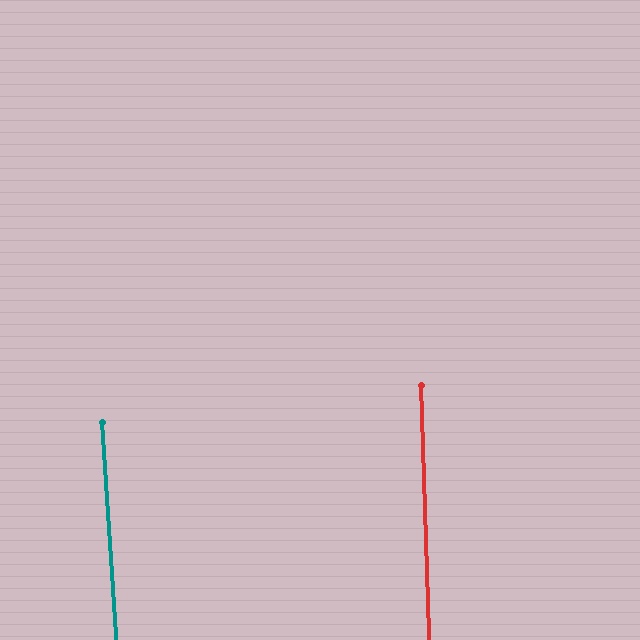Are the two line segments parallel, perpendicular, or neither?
Parallel — their directions differ by only 1.8°.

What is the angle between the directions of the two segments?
Approximately 2 degrees.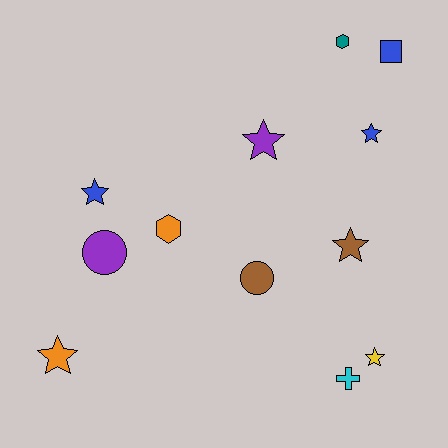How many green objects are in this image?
There are no green objects.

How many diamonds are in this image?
There are no diamonds.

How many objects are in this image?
There are 12 objects.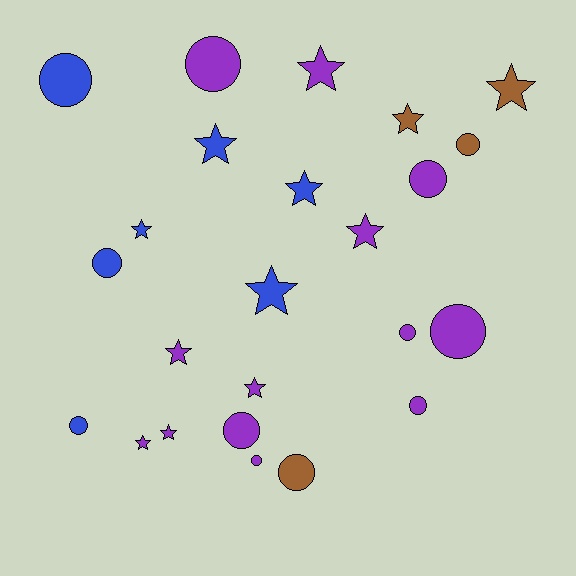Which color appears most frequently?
Purple, with 13 objects.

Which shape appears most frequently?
Circle, with 12 objects.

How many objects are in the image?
There are 24 objects.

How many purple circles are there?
There are 7 purple circles.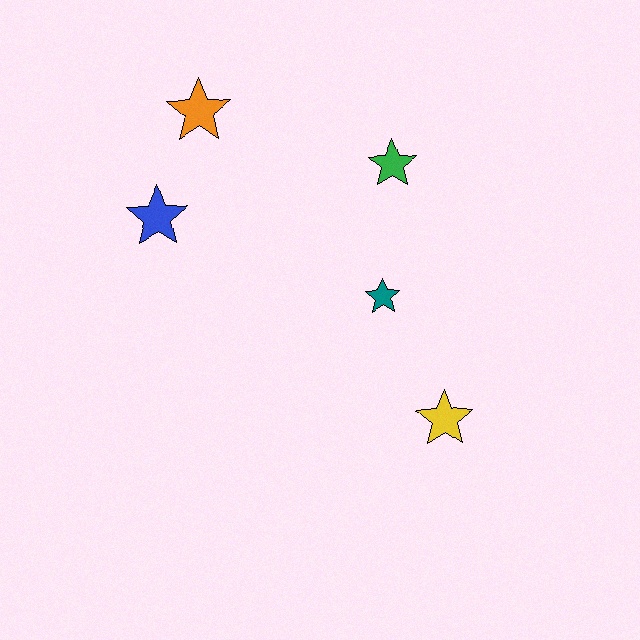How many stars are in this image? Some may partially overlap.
There are 5 stars.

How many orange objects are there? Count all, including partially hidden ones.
There is 1 orange object.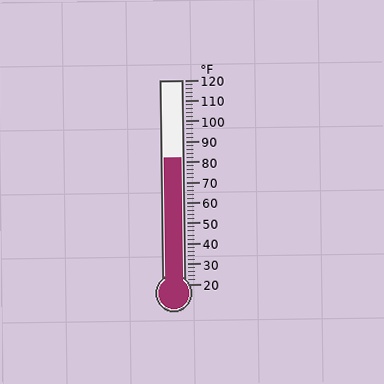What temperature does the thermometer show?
The thermometer shows approximately 82°F.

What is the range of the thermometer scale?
The thermometer scale ranges from 20°F to 120°F.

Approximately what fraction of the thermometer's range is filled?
The thermometer is filled to approximately 60% of its range.